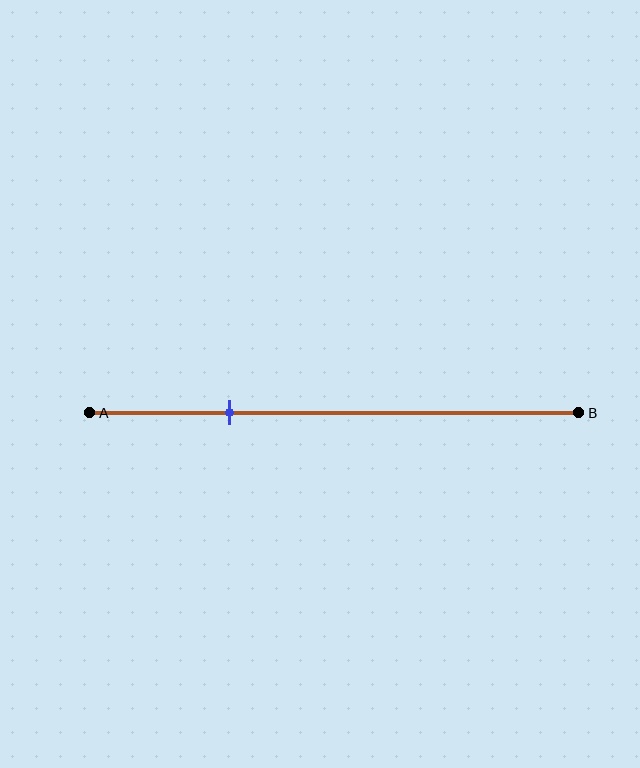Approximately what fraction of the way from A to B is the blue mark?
The blue mark is approximately 30% of the way from A to B.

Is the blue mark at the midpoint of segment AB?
No, the mark is at about 30% from A, not at the 50% midpoint.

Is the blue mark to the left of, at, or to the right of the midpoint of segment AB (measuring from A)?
The blue mark is to the left of the midpoint of segment AB.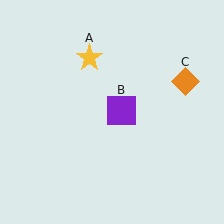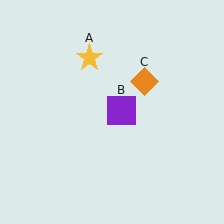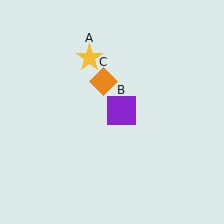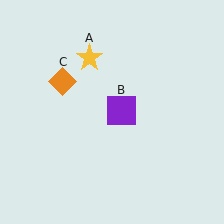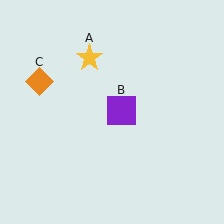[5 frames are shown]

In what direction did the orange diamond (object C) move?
The orange diamond (object C) moved left.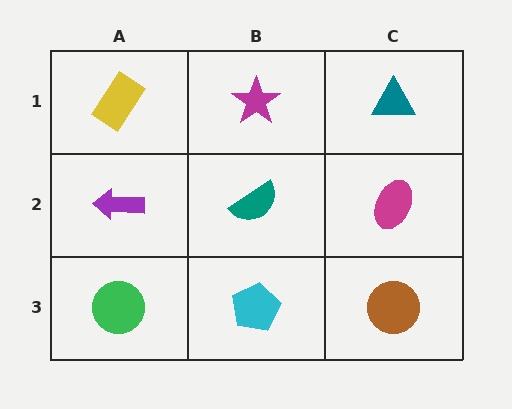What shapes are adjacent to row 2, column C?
A teal triangle (row 1, column C), a brown circle (row 3, column C), a teal semicircle (row 2, column B).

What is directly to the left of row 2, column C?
A teal semicircle.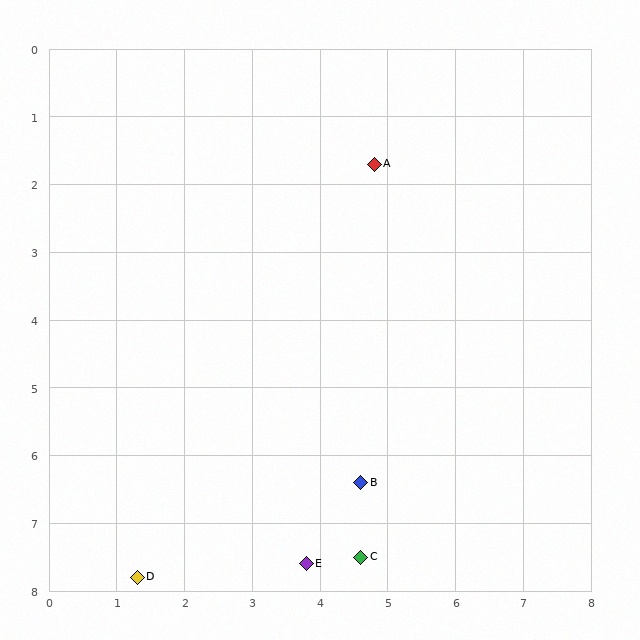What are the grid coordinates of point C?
Point C is at approximately (4.6, 7.5).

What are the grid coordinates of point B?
Point B is at approximately (4.6, 6.4).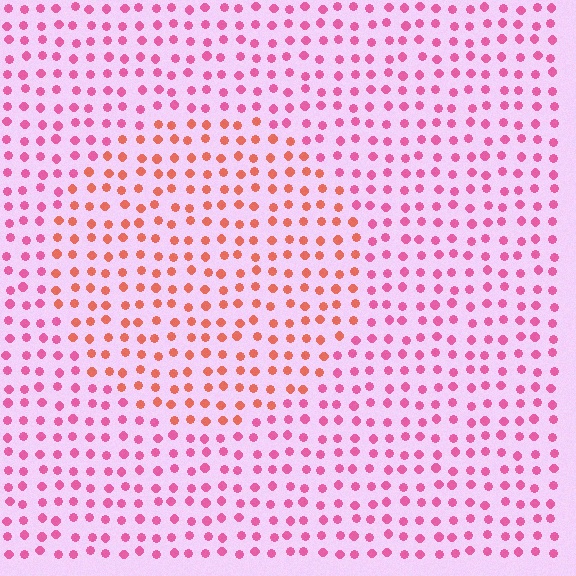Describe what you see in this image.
The image is filled with small pink elements in a uniform arrangement. A circle-shaped region is visible where the elements are tinted to a slightly different hue, forming a subtle color boundary.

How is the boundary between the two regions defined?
The boundary is defined purely by a slight shift in hue (about 38 degrees). Spacing, size, and orientation are identical on both sides.